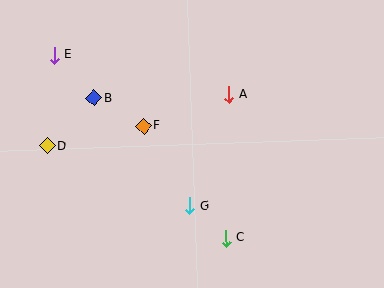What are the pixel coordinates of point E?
Point E is at (54, 55).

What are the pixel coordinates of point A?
Point A is at (229, 95).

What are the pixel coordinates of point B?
Point B is at (94, 98).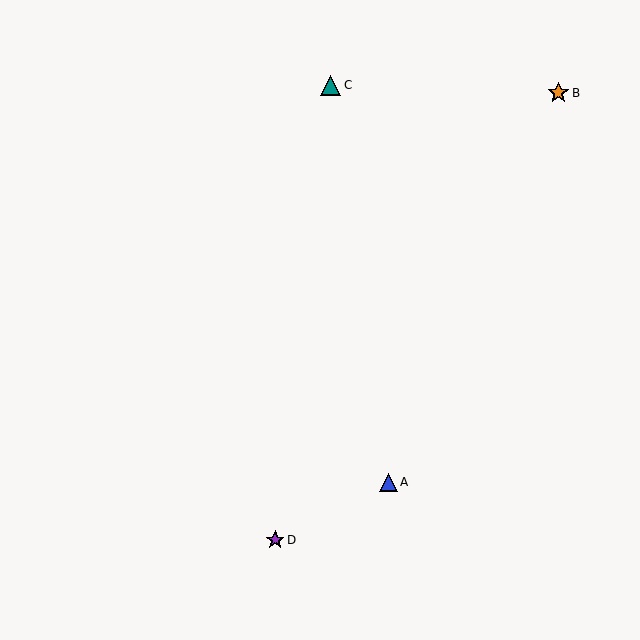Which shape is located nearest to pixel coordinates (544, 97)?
The orange star (labeled B) at (558, 93) is nearest to that location.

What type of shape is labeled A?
Shape A is a blue triangle.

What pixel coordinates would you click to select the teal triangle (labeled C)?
Click at (331, 85) to select the teal triangle C.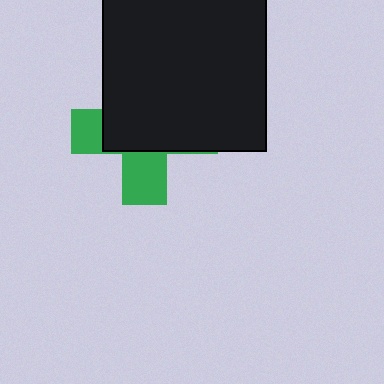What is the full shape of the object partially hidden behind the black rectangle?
The partially hidden object is a green cross.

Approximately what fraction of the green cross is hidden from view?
Roughly 65% of the green cross is hidden behind the black rectangle.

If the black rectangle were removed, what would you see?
You would see the complete green cross.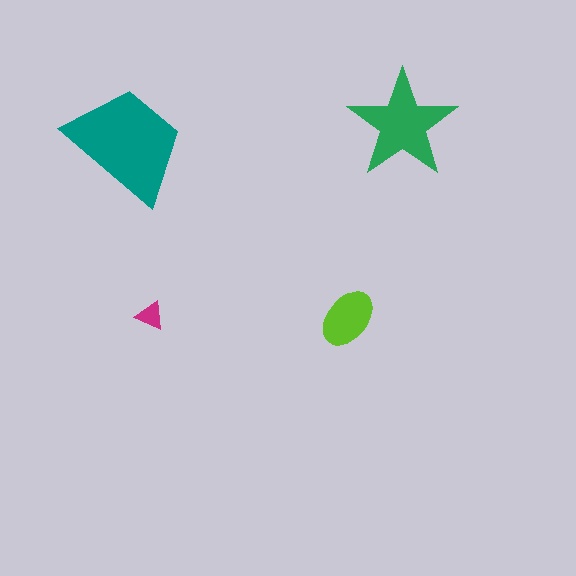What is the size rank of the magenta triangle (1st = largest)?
4th.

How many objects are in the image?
There are 4 objects in the image.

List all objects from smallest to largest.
The magenta triangle, the lime ellipse, the green star, the teal trapezoid.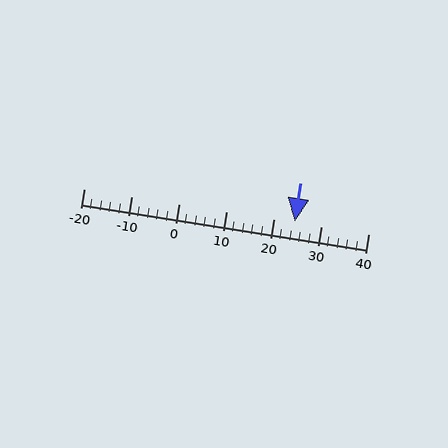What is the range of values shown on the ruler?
The ruler shows values from -20 to 40.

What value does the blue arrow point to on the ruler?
The blue arrow points to approximately 24.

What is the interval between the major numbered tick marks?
The major tick marks are spaced 10 units apart.